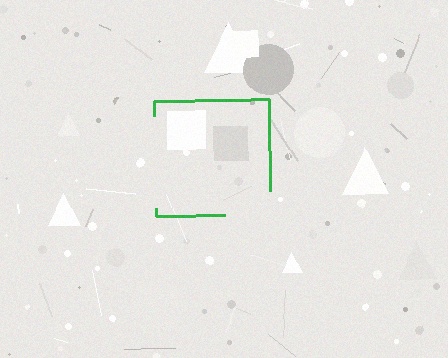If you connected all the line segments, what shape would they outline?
They would outline a square.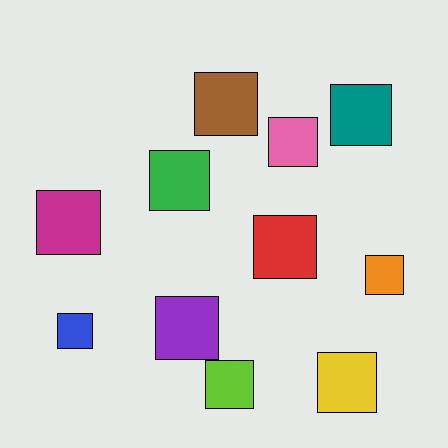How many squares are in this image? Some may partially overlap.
There are 11 squares.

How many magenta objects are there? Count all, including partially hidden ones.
There is 1 magenta object.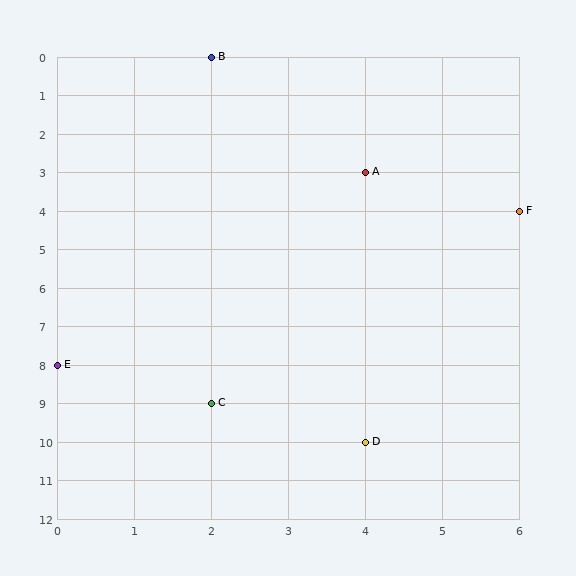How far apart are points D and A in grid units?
Points D and A are 7 rows apart.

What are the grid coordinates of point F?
Point F is at grid coordinates (6, 4).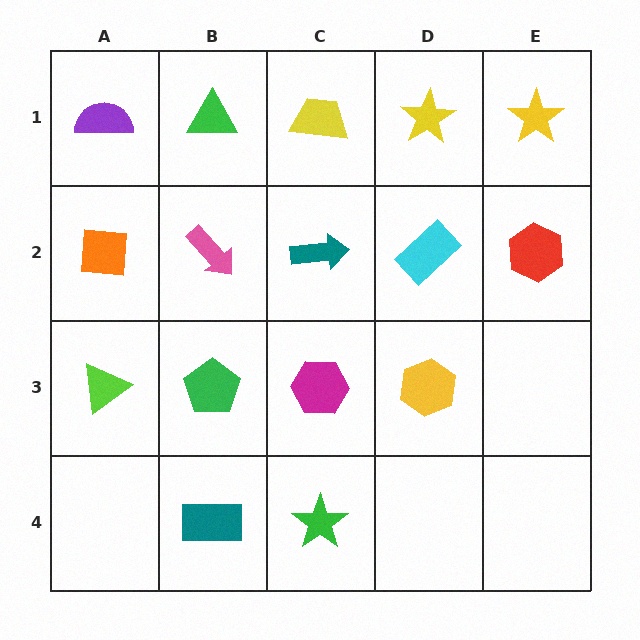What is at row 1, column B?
A green triangle.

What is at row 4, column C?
A green star.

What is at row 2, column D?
A cyan rectangle.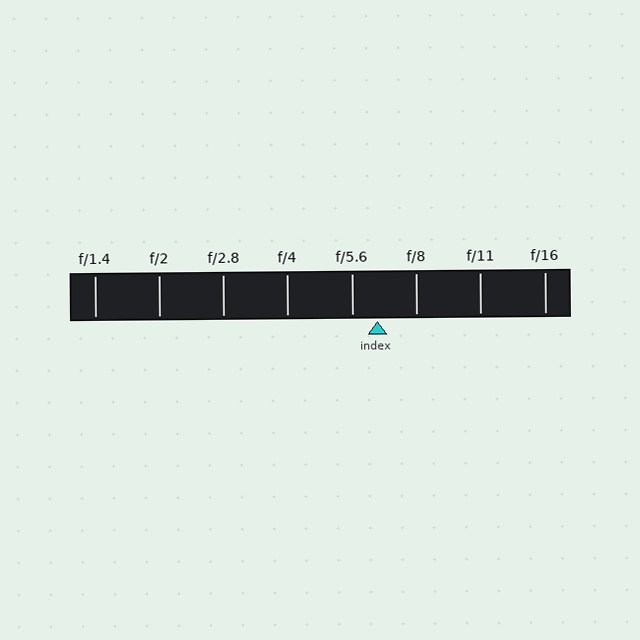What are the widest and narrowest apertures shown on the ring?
The widest aperture shown is f/1.4 and the narrowest is f/16.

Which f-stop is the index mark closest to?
The index mark is closest to f/5.6.